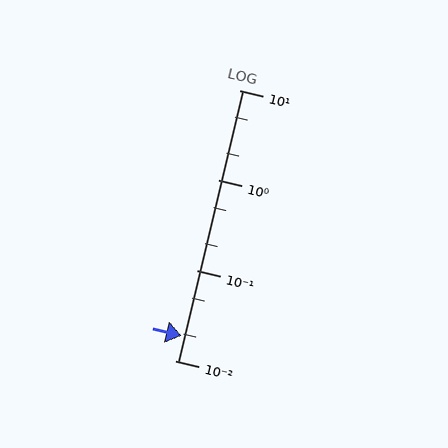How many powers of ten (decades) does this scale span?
The scale spans 3 decades, from 0.01 to 10.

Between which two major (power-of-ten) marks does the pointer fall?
The pointer is between 0.01 and 0.1.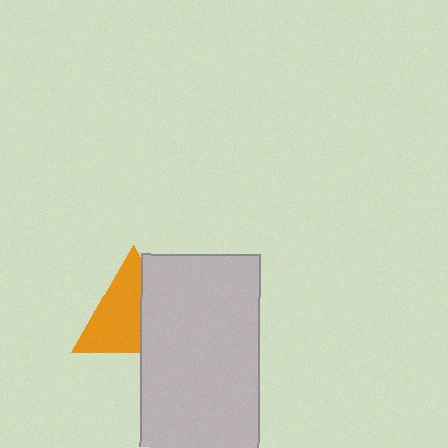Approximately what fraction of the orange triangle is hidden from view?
Roughly 38% of the orange triangle is hidden behind the light gray rectangle.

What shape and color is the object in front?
The object in front is a light gray rectangle.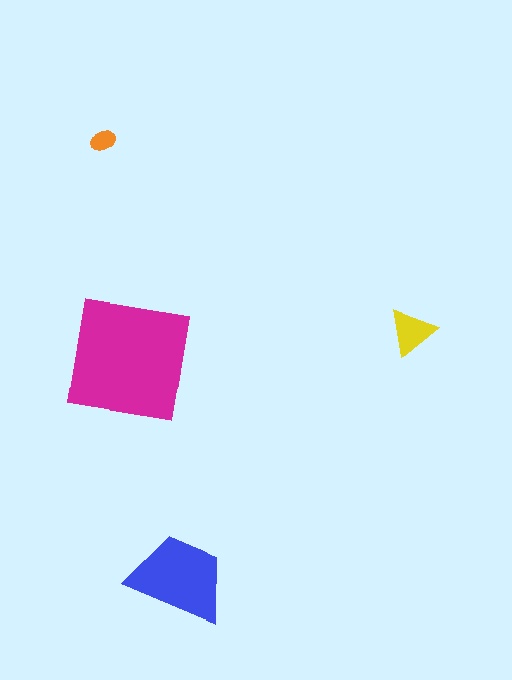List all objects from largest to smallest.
The magenta square, the blue trapezoid, the yellow triangle, the orange ellipse.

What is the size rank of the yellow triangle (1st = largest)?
3rd.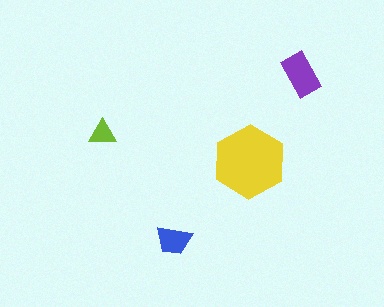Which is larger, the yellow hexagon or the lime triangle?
The yellow hexagon.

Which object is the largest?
The yellow hexagon.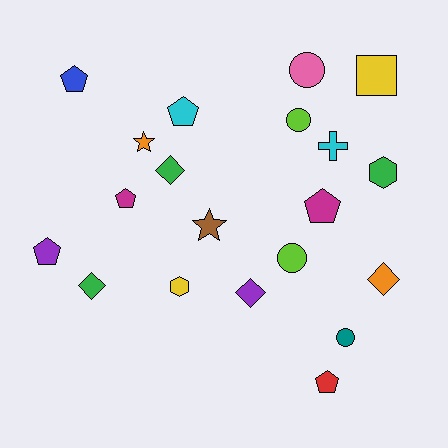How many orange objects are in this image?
There are 2 orange objects.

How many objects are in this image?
There are 20 objects.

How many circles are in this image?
There are 4 circles.